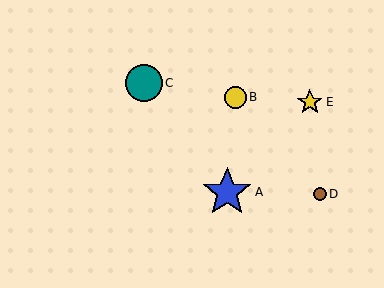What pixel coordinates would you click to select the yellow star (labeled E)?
Click at (310, 102) to select the yellow star E.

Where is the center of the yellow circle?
The center of the yellow circle is at (235, 98).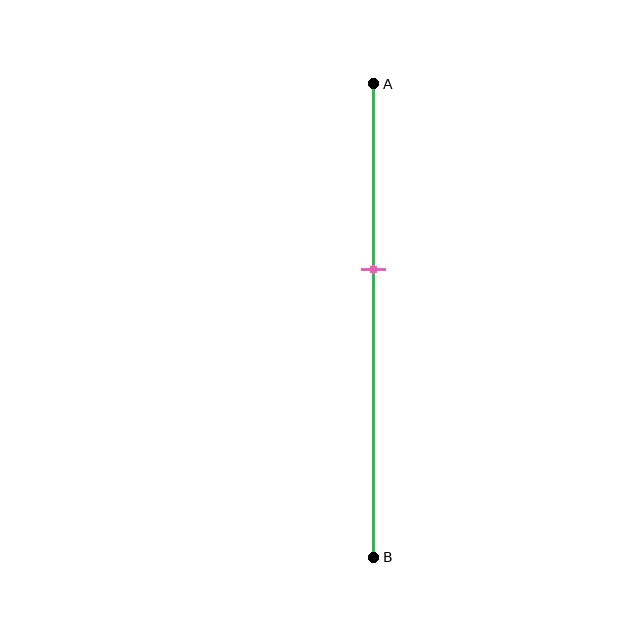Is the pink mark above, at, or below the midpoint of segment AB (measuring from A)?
The pink mark is above the midpoint of segment AB.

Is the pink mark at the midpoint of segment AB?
No, the mark is at about 40% from A, not at the 50% midpoint.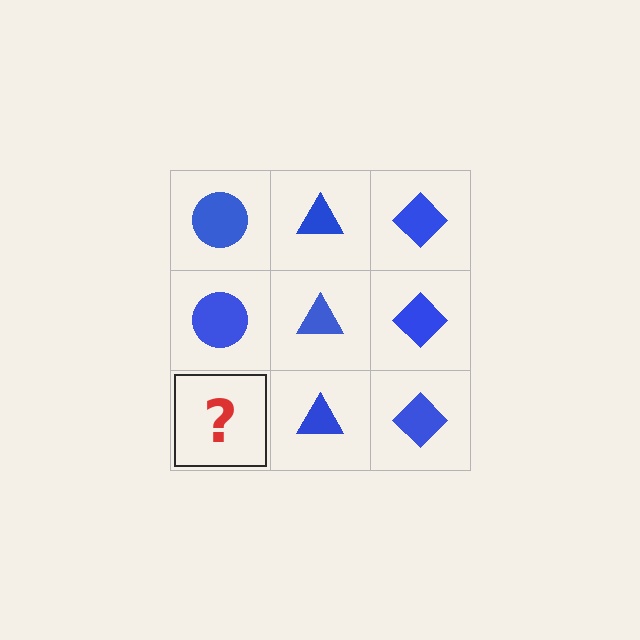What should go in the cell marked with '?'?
The missing cell should contain a blue circle.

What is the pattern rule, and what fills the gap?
The rule is that each column has a consistent shape. The gap should be filled with a blue circle.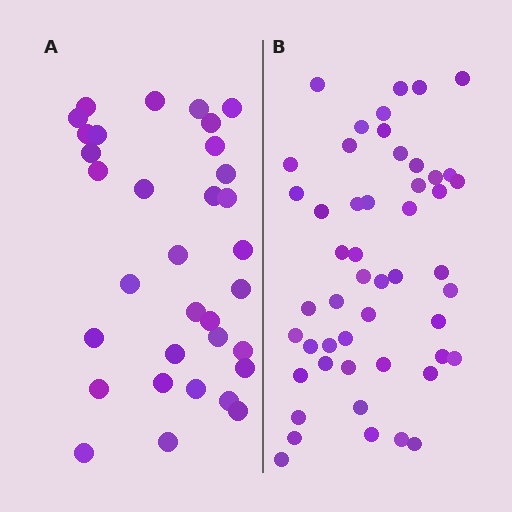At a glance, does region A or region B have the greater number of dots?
Region B (the right region) has more dots.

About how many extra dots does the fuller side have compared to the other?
Region B has approximately 15 more dots than region A.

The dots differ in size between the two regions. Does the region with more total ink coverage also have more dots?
No. Region A has more total ink coverage because its dots are larger, but region B actually contains more individual dots. Total area can be misleading — the number of items is what matters here.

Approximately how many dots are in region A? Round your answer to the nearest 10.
About 30 dots. (The exact count is 33, which rounds to 30.)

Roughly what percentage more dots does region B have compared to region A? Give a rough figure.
About 50% more.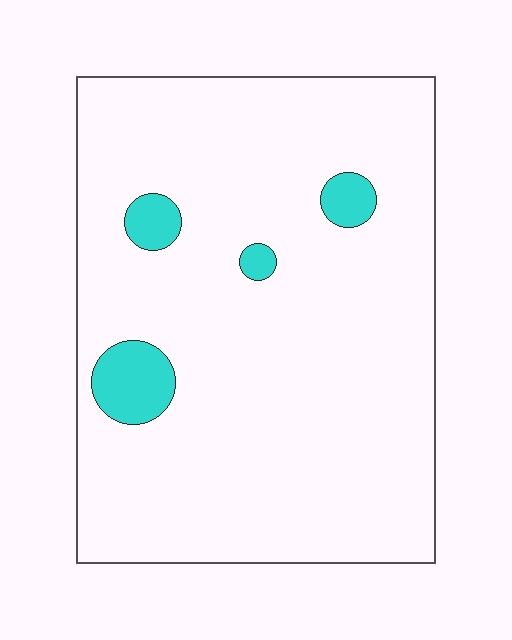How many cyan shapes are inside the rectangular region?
4.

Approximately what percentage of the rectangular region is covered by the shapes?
Approximately 5%.